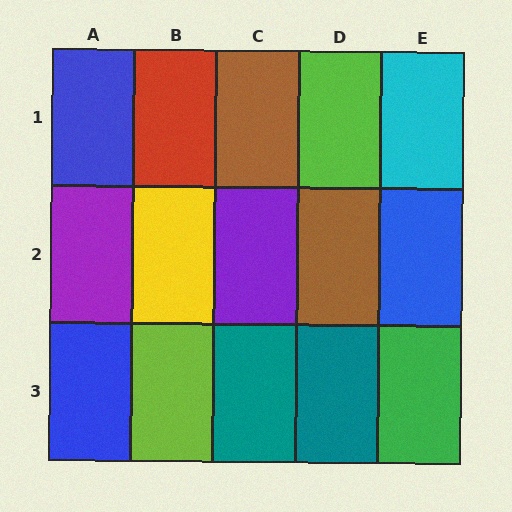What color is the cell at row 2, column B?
Yellow.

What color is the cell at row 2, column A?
Purple.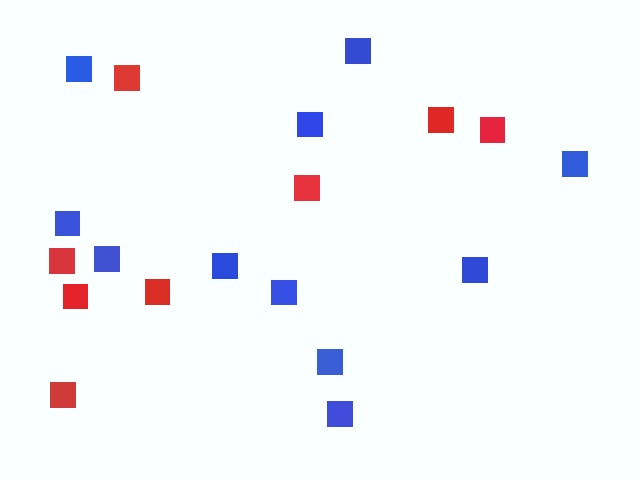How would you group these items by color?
There are 2 groups: one group of blue squares (11) and one group of red squares (8).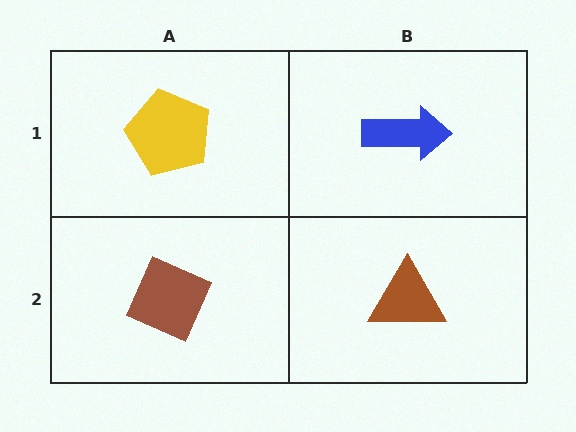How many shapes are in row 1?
2 shapes.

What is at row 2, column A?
A brown diamond.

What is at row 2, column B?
A brown triangle.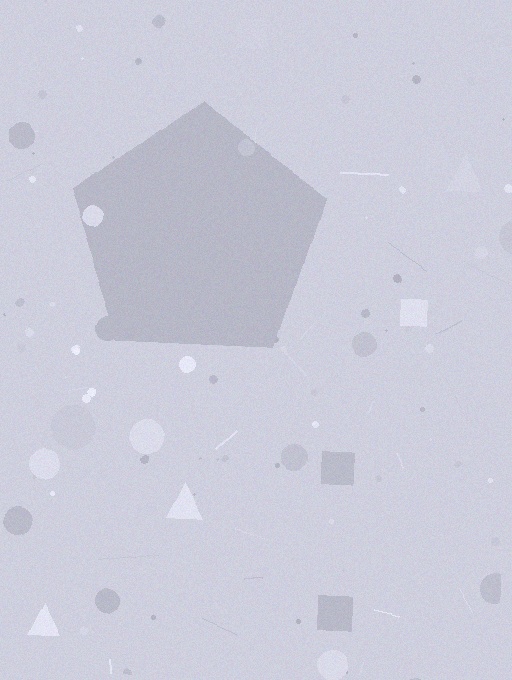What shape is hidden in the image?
A pentagon is hidden in the image.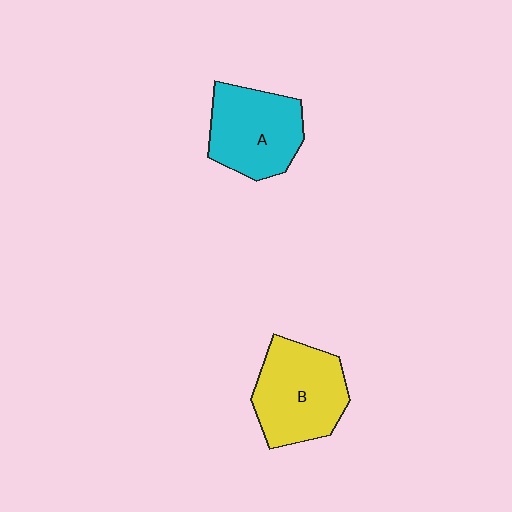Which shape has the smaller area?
Shape A (cyan).